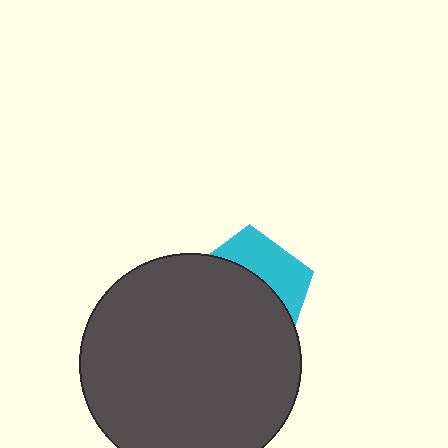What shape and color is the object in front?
The object in front is a dark gray circle.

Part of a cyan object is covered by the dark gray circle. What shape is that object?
It is a pentagon.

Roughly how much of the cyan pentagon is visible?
A small part of it is visible (roughly 36%).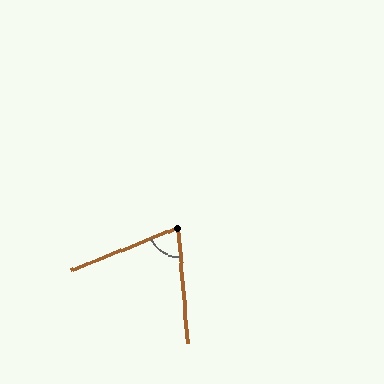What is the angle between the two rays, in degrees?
Approximately 73 degrees.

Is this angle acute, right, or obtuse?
It is acute.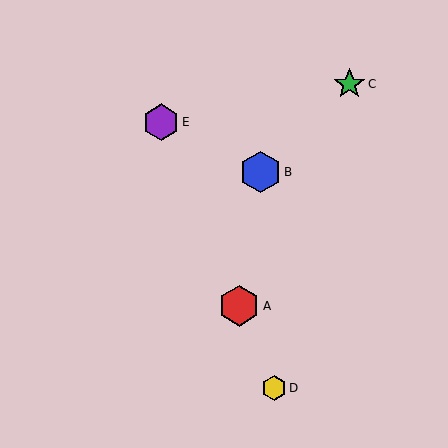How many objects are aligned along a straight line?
3 objects (A, D, E) are aligned along a straight line.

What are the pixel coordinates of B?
Object B is at (260, 172).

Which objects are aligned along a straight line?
Objects A, D, E are aligned along a straight line.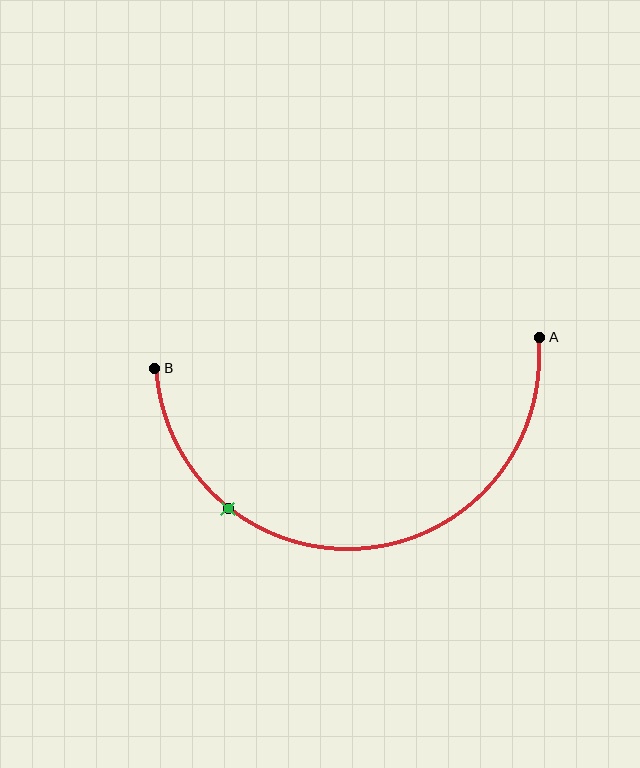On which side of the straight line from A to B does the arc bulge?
The arc bulges below the straight line connecting A and B.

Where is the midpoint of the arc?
The arc midpoint is the point on the curve farthest from the straight line joining A and B. It sits below that line.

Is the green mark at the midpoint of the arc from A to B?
No. The green mark lies on the arc but is closer to endpoint B. The arc midpoint would be at the point on the curve equidistant along the arc from both A and B.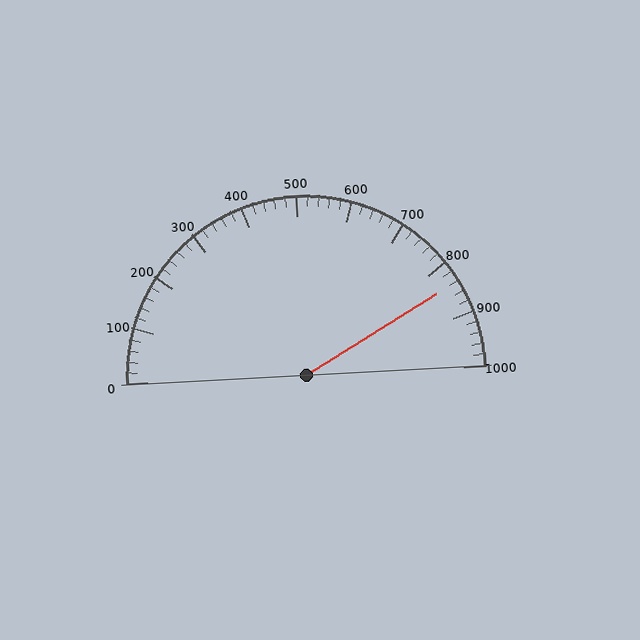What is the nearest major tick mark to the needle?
The nearest major tick mark is 800.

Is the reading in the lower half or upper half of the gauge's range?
The reading is in the upper half of the range (0 to 1000).